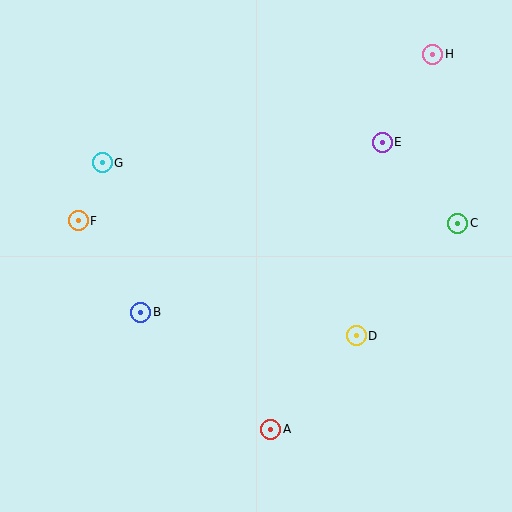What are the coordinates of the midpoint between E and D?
The midpoint between E and D is at (369, 239).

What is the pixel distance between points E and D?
The distance between E and D is 195 pixels.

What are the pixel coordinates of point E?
Point E is at (382, 142).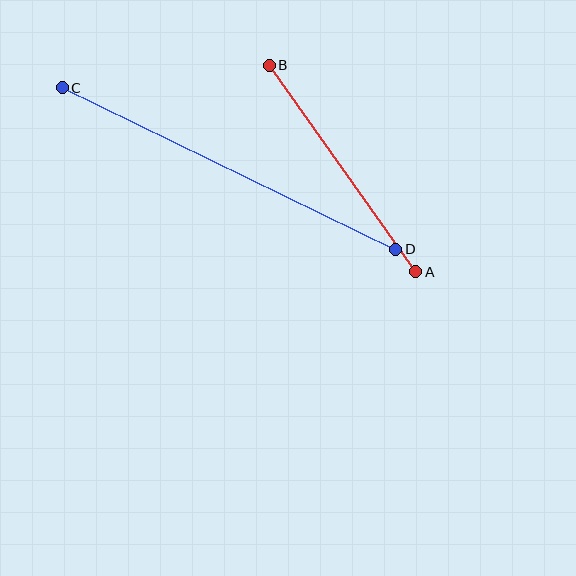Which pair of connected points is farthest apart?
Points C and D are farthest apart.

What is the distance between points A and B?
The distance is approximately 253 pixels.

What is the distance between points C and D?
The distance is approximately 371 pixels.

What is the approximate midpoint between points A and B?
The midpoint is at approximately (343, 169) pixels.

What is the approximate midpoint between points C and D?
The midpoint is at approximately (229, 168) pixels.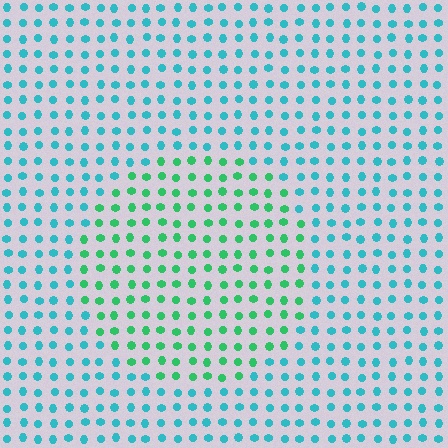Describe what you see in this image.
The image is filled with small cyan elements in a uniform arrangement. A circle-shaped region is visible where the elements are tinted to a slightly different hue, forming a subtle color boundary.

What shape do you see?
I see a circle.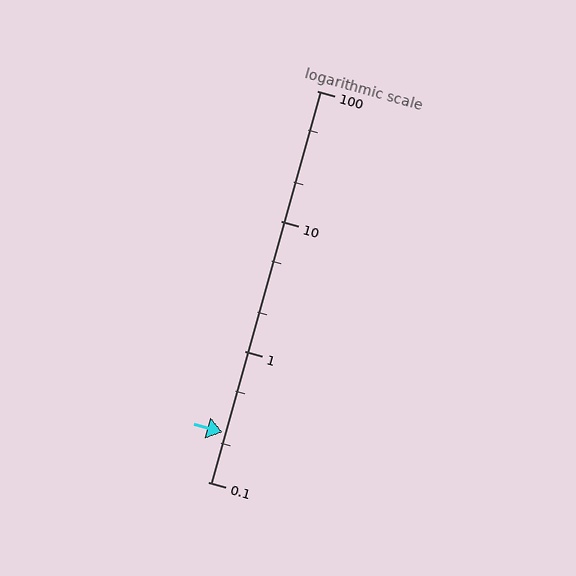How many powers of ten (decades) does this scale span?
The scale spans 3 decades, from 0.1 to 100.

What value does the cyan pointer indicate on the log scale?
The pointer indicates approximately 0.24.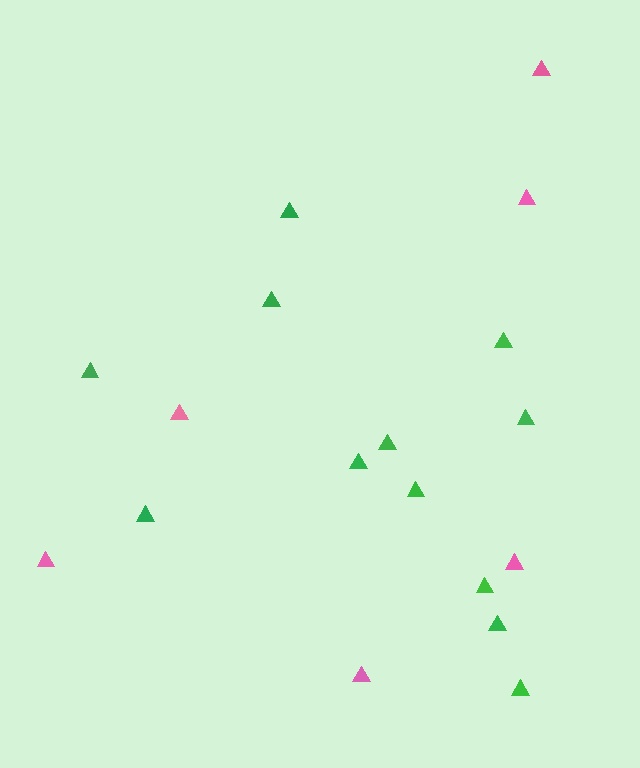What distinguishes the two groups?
There are 2 groups: one group of pink triangles (6) and one group of green triangles (12).